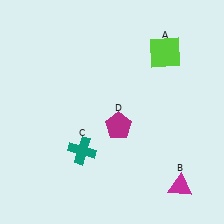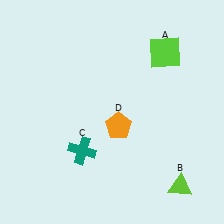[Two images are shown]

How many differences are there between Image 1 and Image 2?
There are 2 differences between the two images.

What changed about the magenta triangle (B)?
In Image 1, B is magenta. In Image 2, it changed to lime.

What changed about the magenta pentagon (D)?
In Image 1, D is magenta. In Image 2, it changed to orange.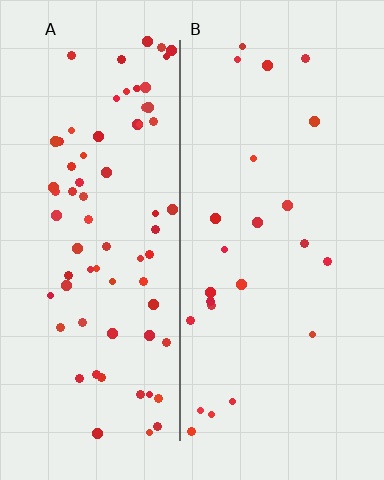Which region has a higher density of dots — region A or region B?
A (the left).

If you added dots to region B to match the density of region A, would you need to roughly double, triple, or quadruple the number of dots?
Approximately triple.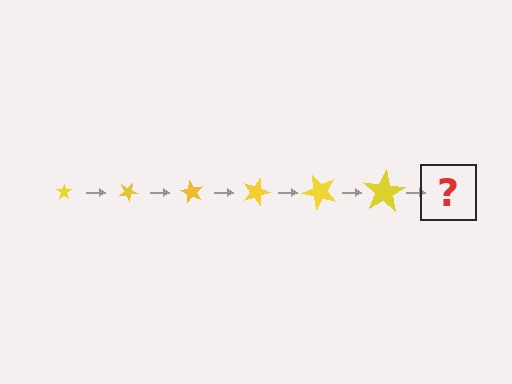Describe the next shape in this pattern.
It should be a star, larger than the previous one and rotated 180 degrees from the start.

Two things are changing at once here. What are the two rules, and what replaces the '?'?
The two rules are that the star grows larger each step and it rotates 30 degrees each step. The '?' should be a star, larger than the previous one and rotated 180 degrees from the start.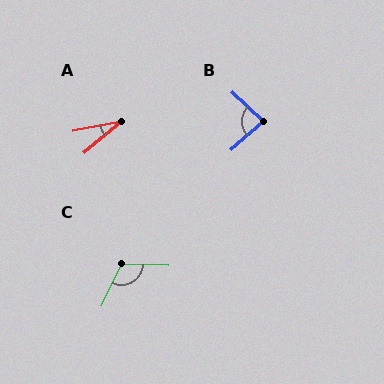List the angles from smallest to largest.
A (30°), B (84°), C (114°).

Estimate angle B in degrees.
Approximately 84 degrees.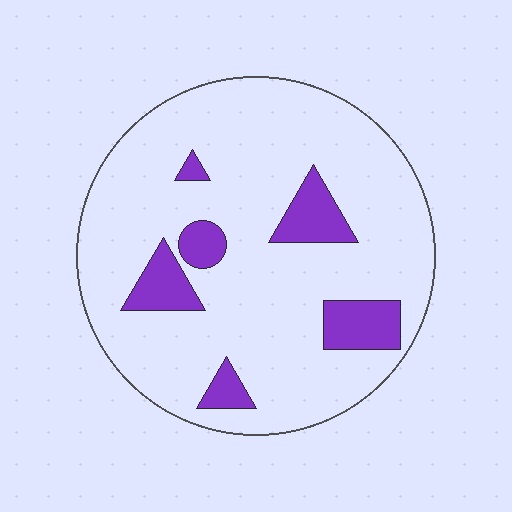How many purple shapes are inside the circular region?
6.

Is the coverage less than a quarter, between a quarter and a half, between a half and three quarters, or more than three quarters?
Less than a quarter.